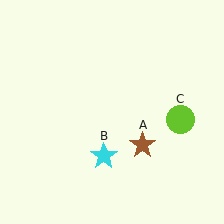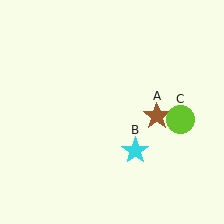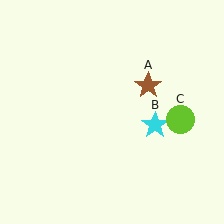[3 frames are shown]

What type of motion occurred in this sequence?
The brown star (object A), cyan star (object B) rotated counterclockwise around the center of the scene.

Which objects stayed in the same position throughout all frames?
Lime circle (object C) remained stationary.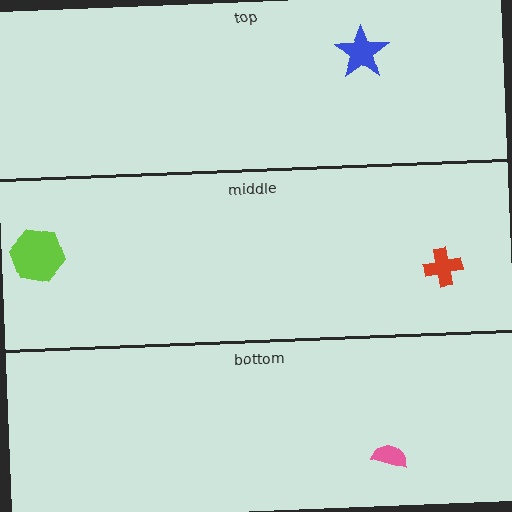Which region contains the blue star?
The top region.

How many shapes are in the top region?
1.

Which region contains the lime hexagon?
The middle region.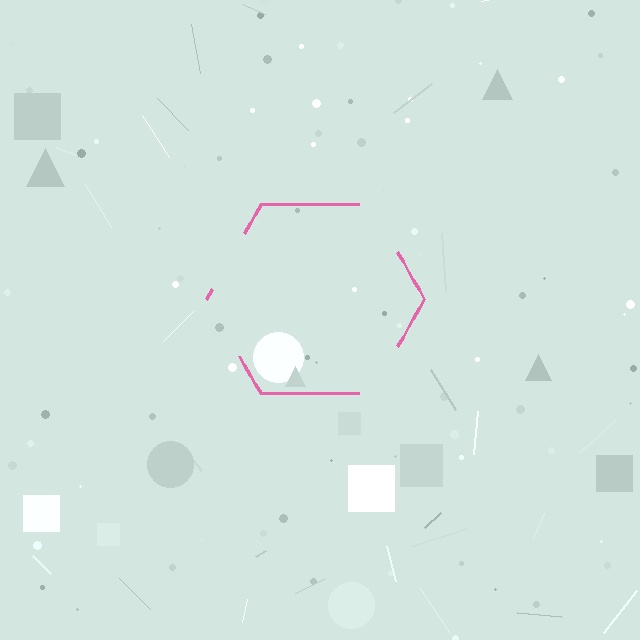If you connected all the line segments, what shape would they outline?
They would outline a hexagon.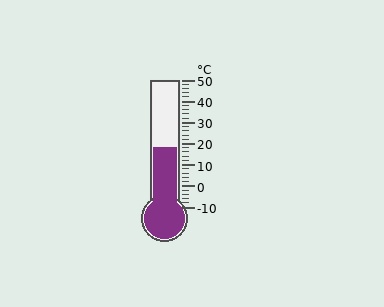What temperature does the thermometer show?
The thermometer shows approximately 18°C.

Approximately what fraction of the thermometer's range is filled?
The thermometer is filled to approximately 45% of its range.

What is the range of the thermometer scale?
The thermometer scale ranges from -10°C to 50°C.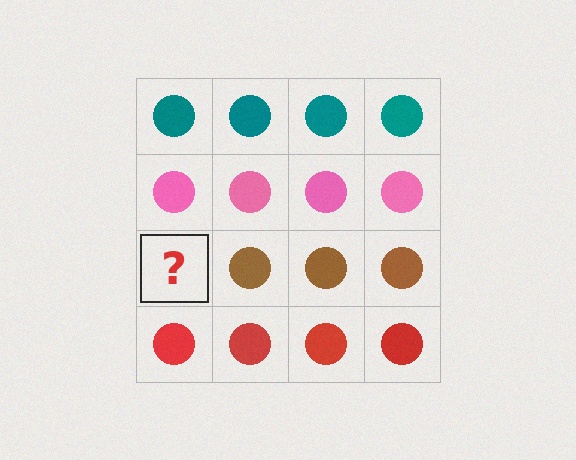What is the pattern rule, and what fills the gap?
The rule is that each row has a consistent color. The gap should be filled with a brown circle.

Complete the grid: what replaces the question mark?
The question mark should be replaced with a brown circle.